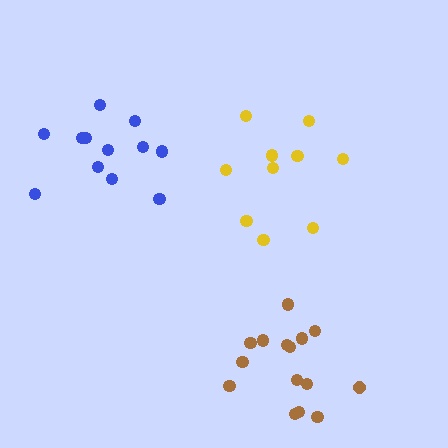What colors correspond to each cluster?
The clusters are colored: blue, brown, yellow.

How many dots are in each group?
Group 1: 12 dots, Group 2: 15 dots, Group 3: 10 dots (37 total).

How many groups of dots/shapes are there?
There are 3 groups.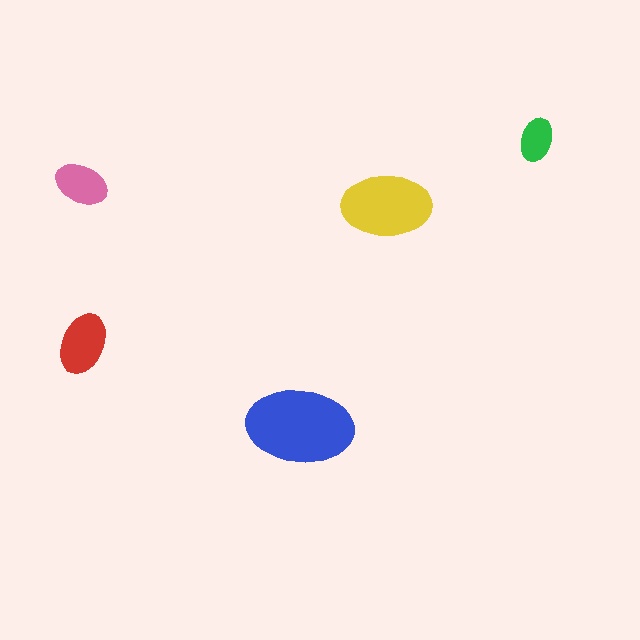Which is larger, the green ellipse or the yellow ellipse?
The yellow one.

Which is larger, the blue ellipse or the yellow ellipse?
The blue one.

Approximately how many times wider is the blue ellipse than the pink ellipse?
About 2 times wider.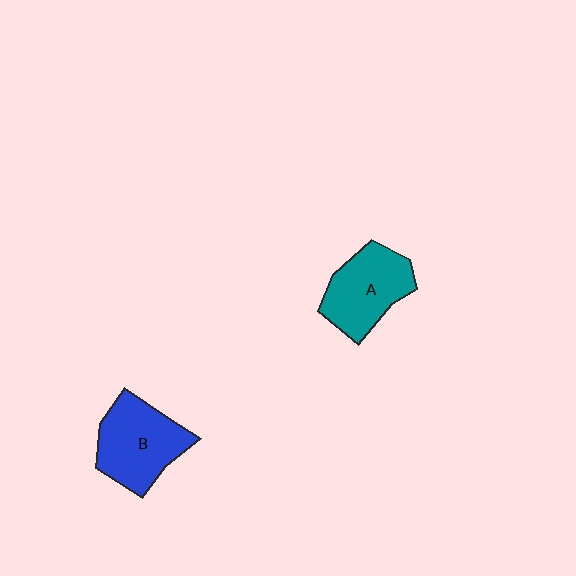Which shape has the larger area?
Shape B (blue).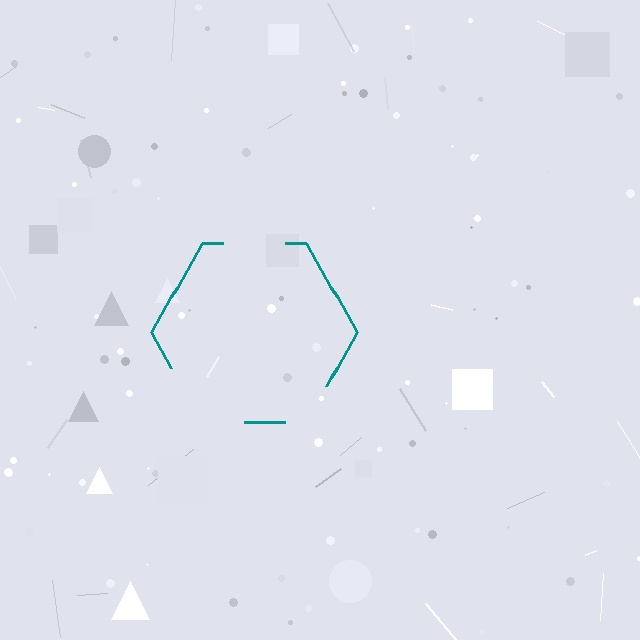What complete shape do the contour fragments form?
The contour fragments form a hexagon.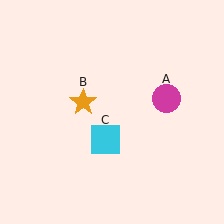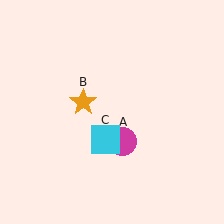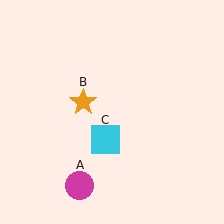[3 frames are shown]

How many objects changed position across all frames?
1 object changed position: magenta circle (object A).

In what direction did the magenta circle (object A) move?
The magenta circle (object A) moved down and to the left.